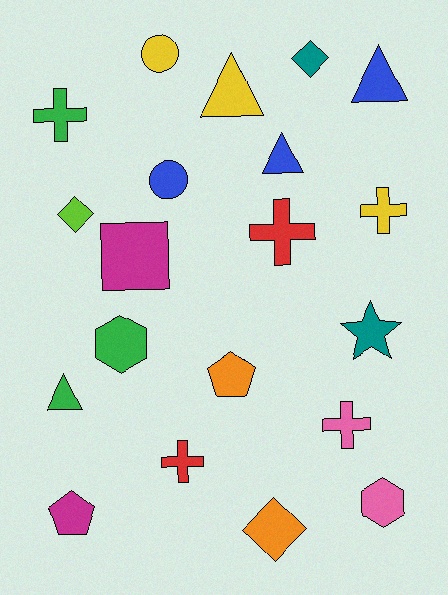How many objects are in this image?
There are 20 objects.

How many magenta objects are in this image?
There are 2 magenta objects.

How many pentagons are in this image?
There are 2 pentagons.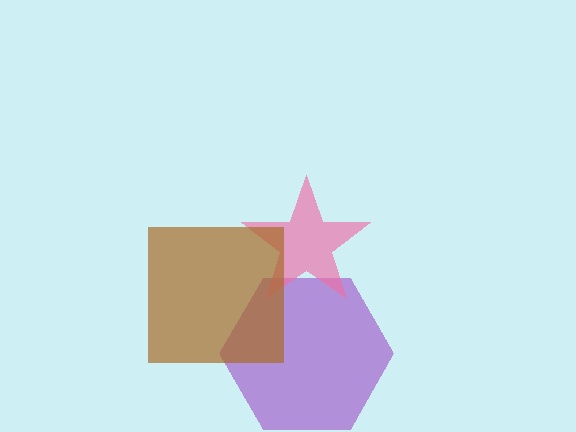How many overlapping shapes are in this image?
There are 3 overlapping shapes in the image.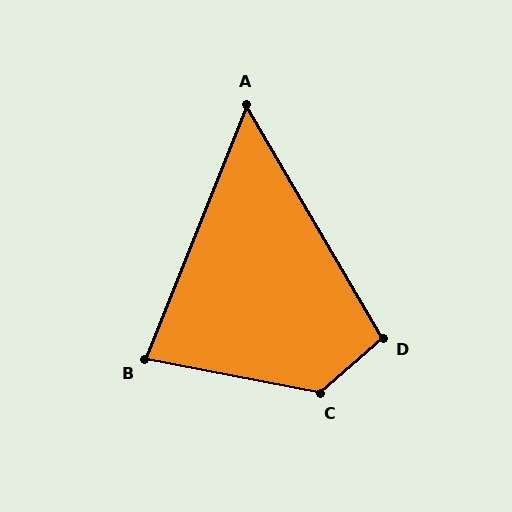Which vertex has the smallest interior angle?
A, at approximately 52 degrees.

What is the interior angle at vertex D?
Approximately 101 degrees (obtuse).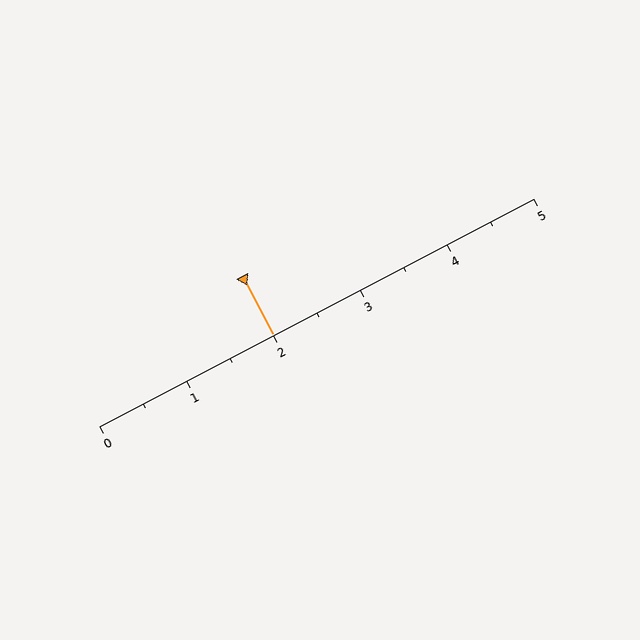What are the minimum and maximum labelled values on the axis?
The axis runs from 0 to 5.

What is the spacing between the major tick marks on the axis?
The major ticks are spaced 1 apart.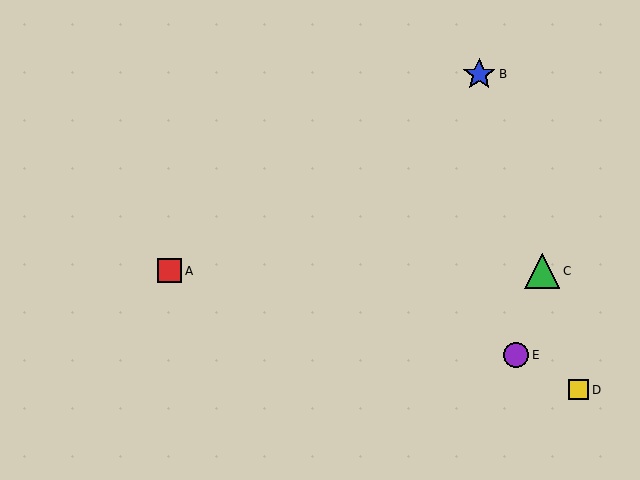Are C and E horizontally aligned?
No, C is at y≈271 and E is at y≈355.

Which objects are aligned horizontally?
Objects A, C are aligned horizontally.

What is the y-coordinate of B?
Object B is at y≈75.